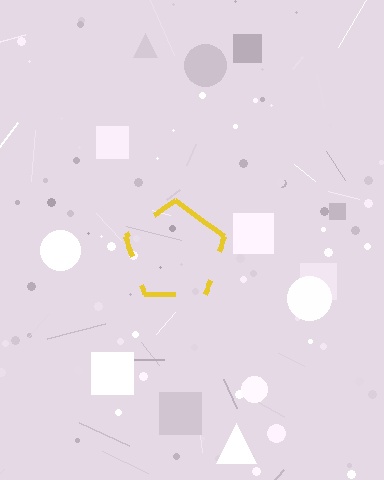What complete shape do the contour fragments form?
The contour fragments form a pentagon.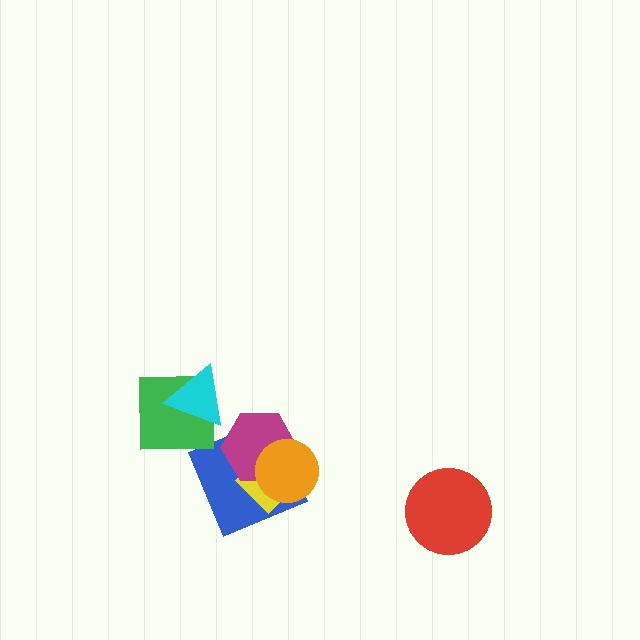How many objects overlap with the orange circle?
3 objects overlap with the orange circle.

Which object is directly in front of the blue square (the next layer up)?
The yellow diamond is directly in front of the blue square.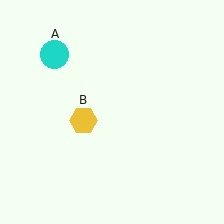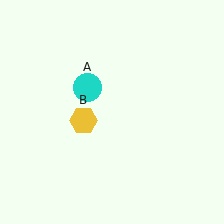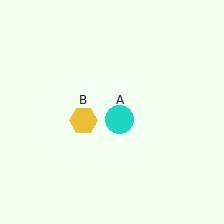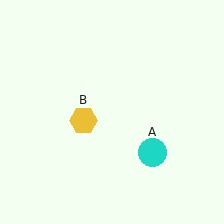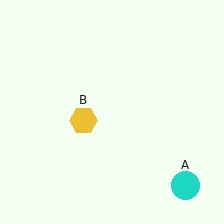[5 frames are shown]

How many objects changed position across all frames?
1 object changed position: cyan circle (object A).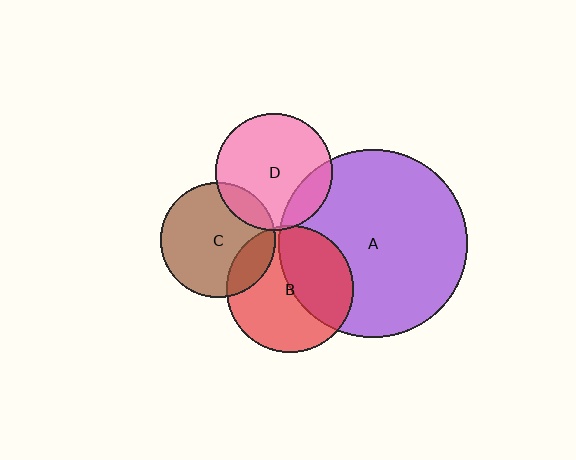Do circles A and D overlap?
Yes.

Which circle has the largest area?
Circle A (purple).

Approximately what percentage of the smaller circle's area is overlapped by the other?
Approximately 15%.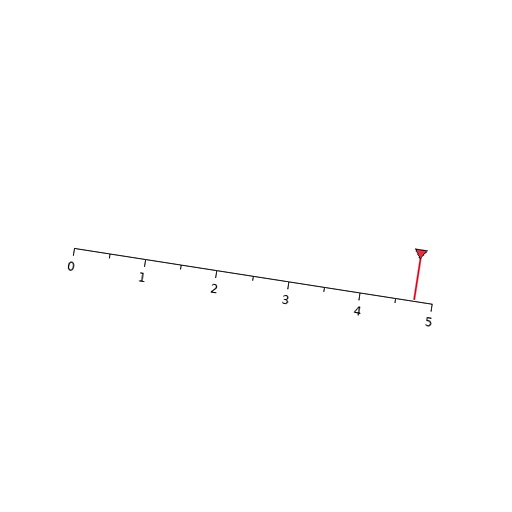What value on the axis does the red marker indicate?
The marker indicates approximately 4.8.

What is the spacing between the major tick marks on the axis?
The major ticks are spaced 1 apart.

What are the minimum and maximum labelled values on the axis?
The axis runs from 0 to 5.